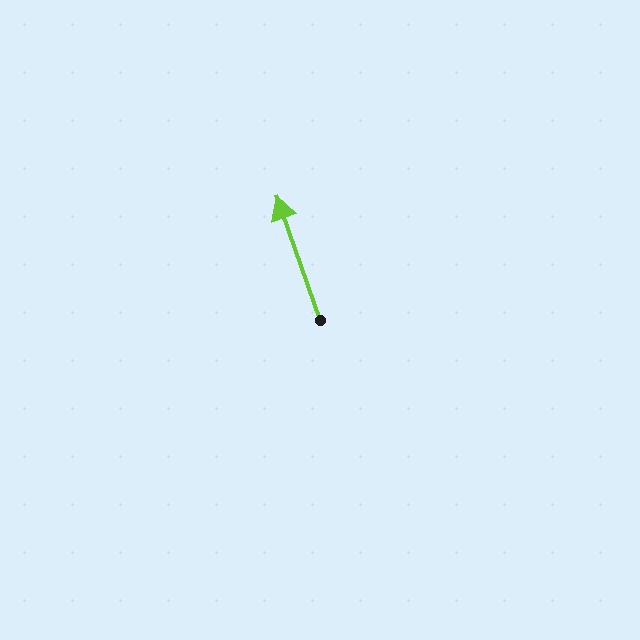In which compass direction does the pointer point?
North.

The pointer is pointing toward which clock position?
Roughly 11 o'clock.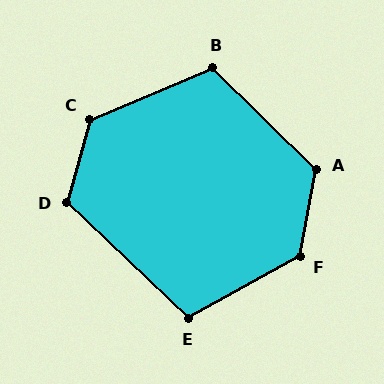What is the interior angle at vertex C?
Approximately 128 degrees (obtuse).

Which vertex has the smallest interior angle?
E, at approximately 108 degrees.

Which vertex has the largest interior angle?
F, at approximately 129 degrees.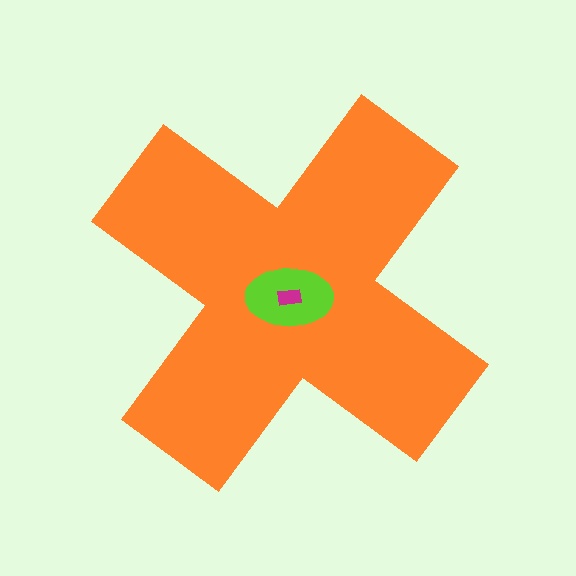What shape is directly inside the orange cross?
The lime ellipse.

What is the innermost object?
The magenta rectangle.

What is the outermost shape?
The orange cross.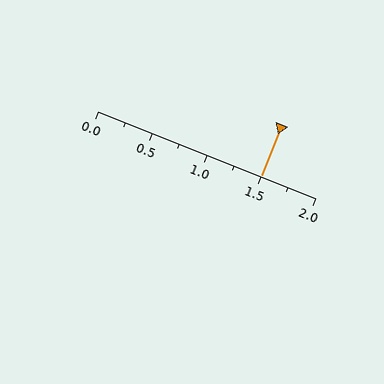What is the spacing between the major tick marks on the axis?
The major ticks are spaced 0.5 apart.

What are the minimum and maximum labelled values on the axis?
The axis runs from 0.0 to 2.0.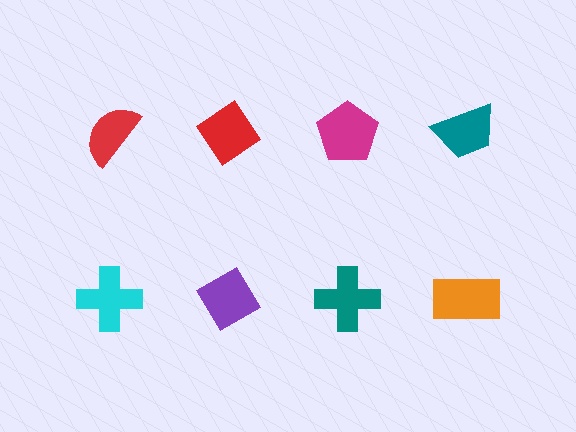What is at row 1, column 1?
A red semicircle.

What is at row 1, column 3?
A magenta pentagon.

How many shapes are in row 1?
4 shapes.